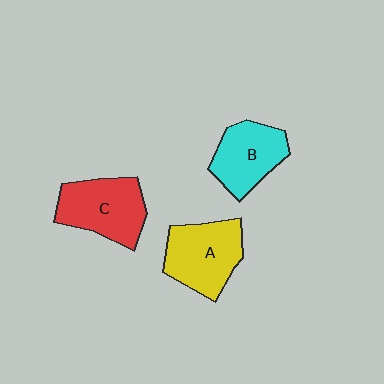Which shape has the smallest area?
Shape B (cyan).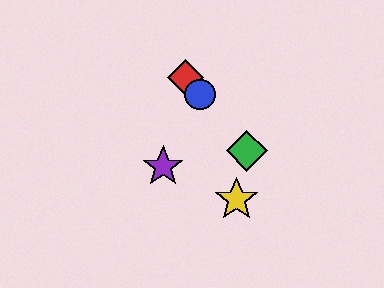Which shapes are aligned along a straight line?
The red diamond, the blue circle, the green diamond are aligned along a straight line.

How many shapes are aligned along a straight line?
3 shapes (the red diamond, the blue circle, the green diamond) are aligned along a straight line.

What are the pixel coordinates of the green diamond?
The green diamond is at (247, 151).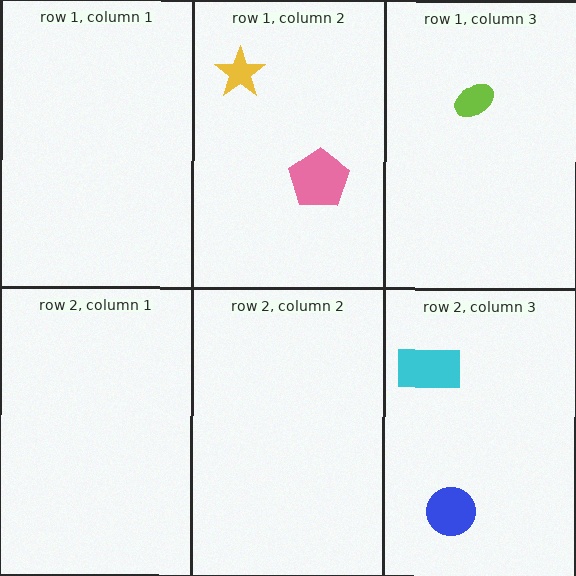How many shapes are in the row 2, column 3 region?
2.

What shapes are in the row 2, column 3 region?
The blue circle, the cyan rectangle.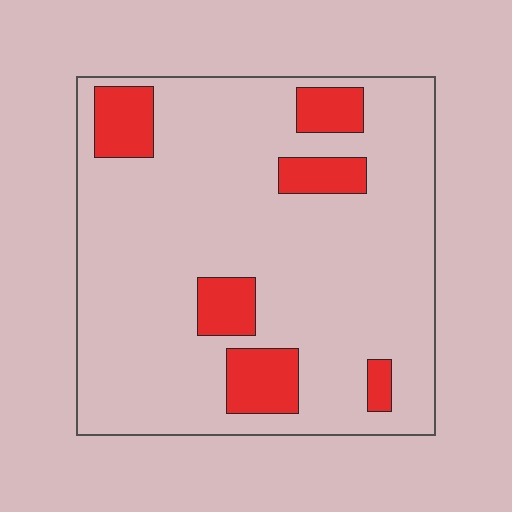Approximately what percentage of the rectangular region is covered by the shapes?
Approximately 15%.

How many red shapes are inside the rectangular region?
6.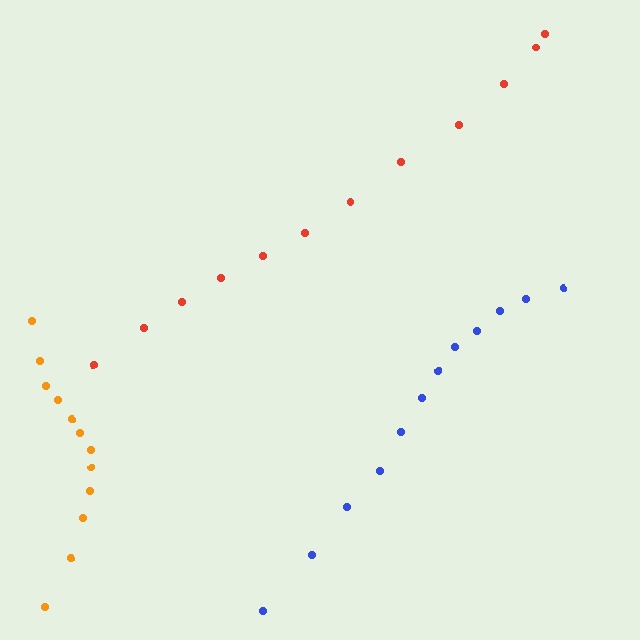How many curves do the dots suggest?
There are 3 distinct paths.